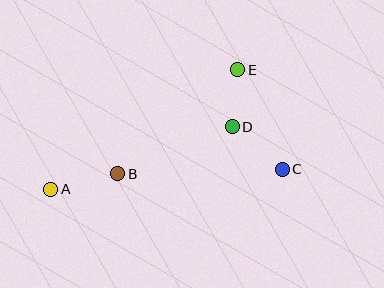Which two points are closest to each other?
Points D and E are closest to each other.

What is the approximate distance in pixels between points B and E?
The distance between B and E is approximately 159 pixels.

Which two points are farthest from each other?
Points A and C are farthest from each other.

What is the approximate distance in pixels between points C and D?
The distance between C and D is approximately 65 pixels.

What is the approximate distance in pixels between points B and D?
The distance between B and D is approximately 124 pixels.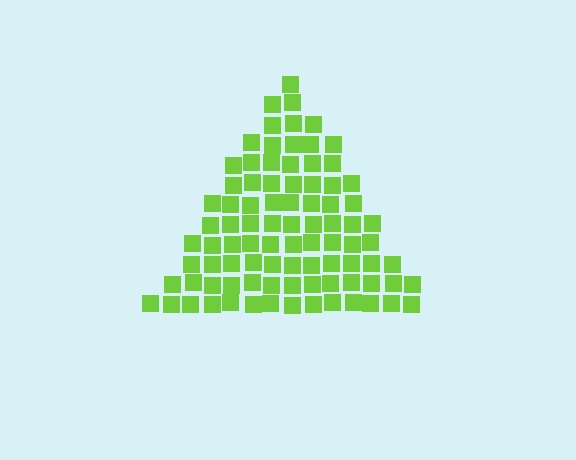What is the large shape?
The large shape is a triangle.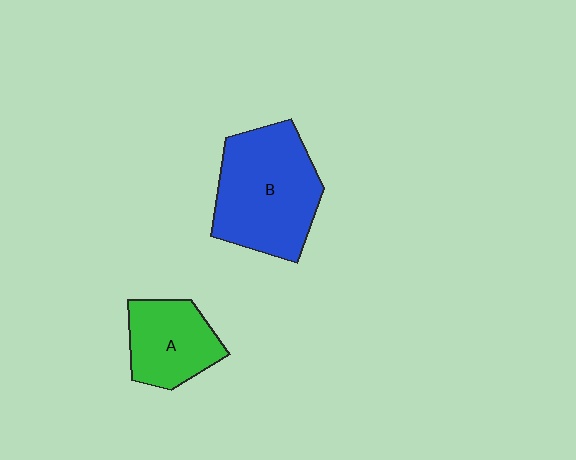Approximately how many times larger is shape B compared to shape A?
Approximately 1.7 times.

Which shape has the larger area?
Shape B (blue).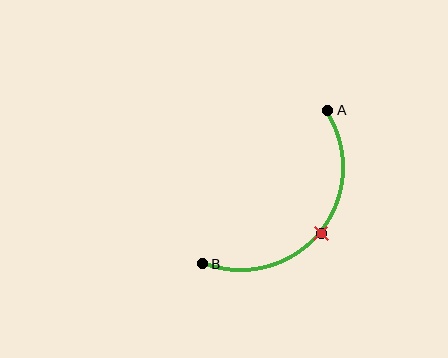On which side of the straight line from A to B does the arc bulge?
The arc bulges below and to the right of the straight line connecting A and B.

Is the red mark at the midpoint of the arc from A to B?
Yes. The red mark lies on the arc at equal arc-length from both A and B — it is the arc midpoint.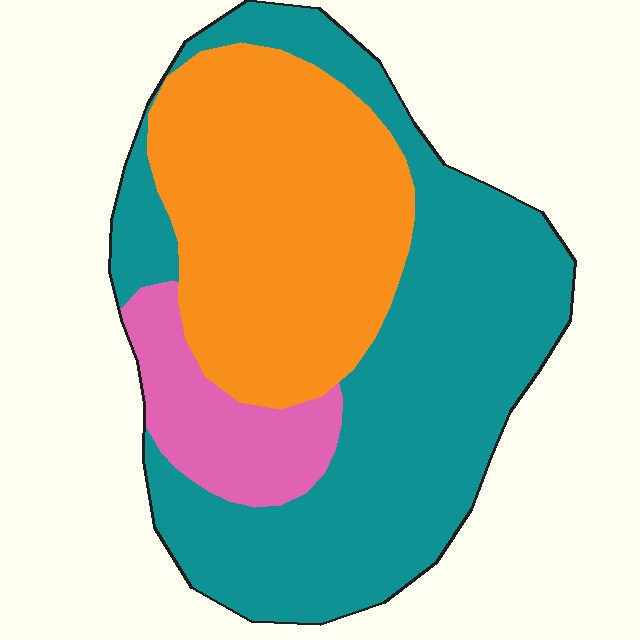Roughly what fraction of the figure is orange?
Orange takes up about three eighths (3/8) of the figure.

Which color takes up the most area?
Teal, at roughly 50%.